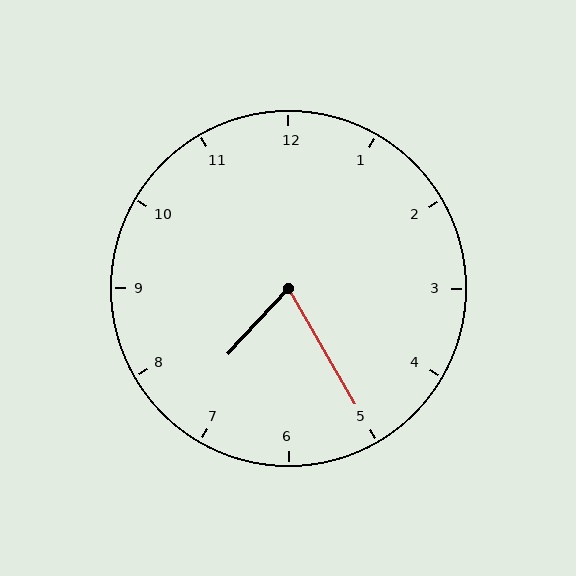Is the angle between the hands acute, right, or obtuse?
It is acute.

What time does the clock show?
7:25.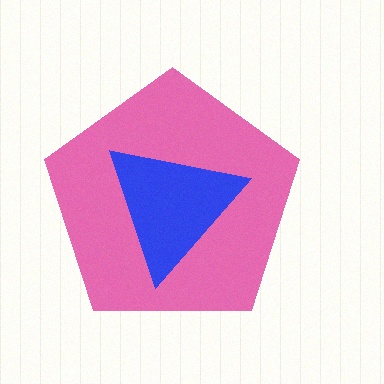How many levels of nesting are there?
2.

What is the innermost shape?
The blue triangle.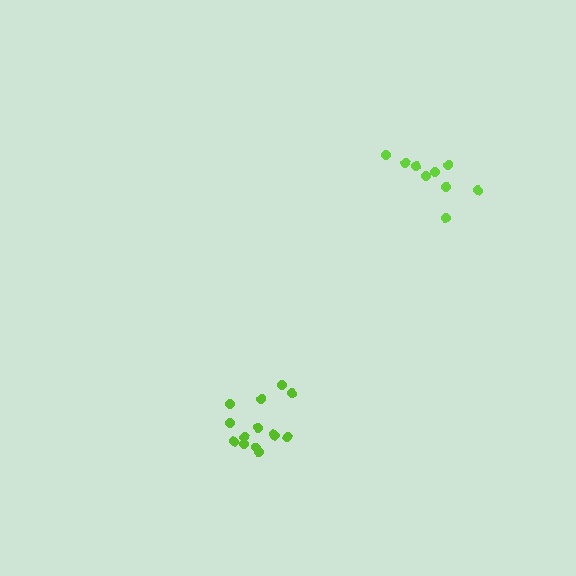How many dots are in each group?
Group 1: 9 dots, Group 2: 14 dots (23 total).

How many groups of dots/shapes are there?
There are 2 groups.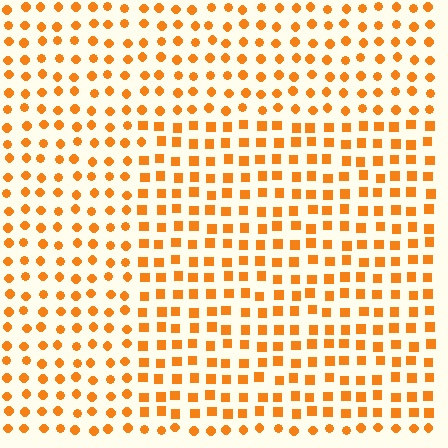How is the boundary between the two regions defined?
The boundary is defined by a change in element shape: squares inside vs. circles outside. All elements share the same color and spacing.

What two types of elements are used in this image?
The image uses squares inside the rectangle region and circles outside it.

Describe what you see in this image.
The image is filled with small orange elements arranged in a uniform grid. A rectangle-shaped region contains squares, while the surrounding area contains circles. The boundary is defined purely by the change in element shape.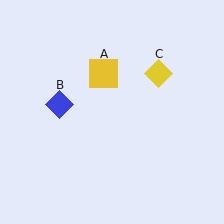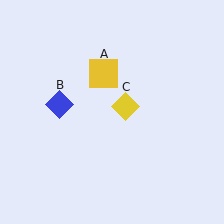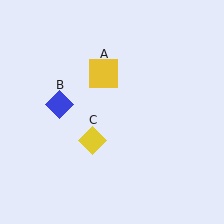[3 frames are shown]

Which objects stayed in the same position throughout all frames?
Yellow square (object A) and blue diamond (object B) remained stationary.